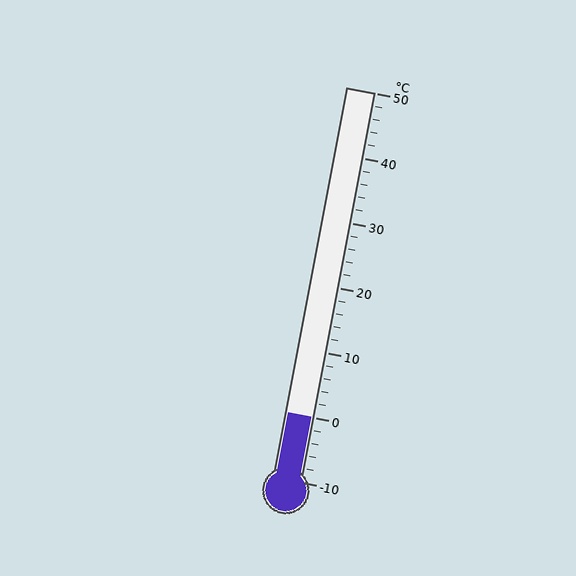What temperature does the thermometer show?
The thermometer shows approximately 0°C.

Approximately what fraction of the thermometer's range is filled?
The thermometer is filled to approximately 15% of its range.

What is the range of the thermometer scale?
The thermometer scale ranges from -10°C to 50°C.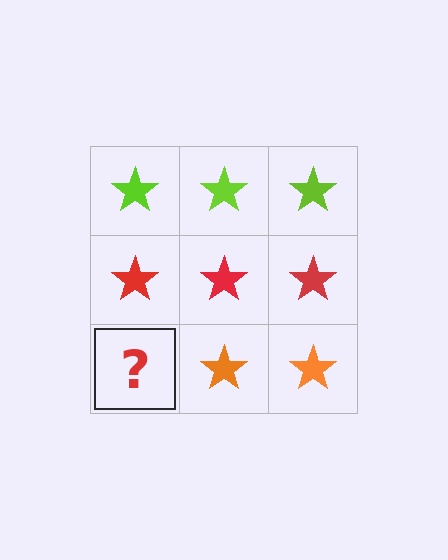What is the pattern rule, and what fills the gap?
The rule is that each row has a consistent color. The gap should be filled with an orange star.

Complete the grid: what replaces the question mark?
The question mark should be replaced with an orange star.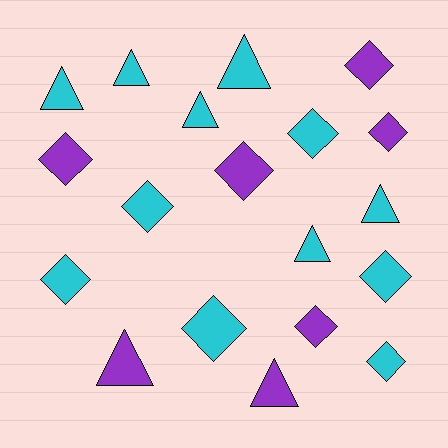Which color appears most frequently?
Cyan, with 12 objects.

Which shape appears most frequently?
Diamond, with 11 objects.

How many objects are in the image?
There are 19 objects.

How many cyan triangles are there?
There are 6 cyan triangles.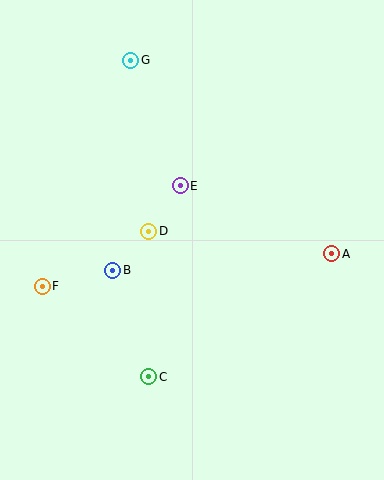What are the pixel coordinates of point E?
Point E is at (180, 186).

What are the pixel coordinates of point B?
Point B is at (113, 270).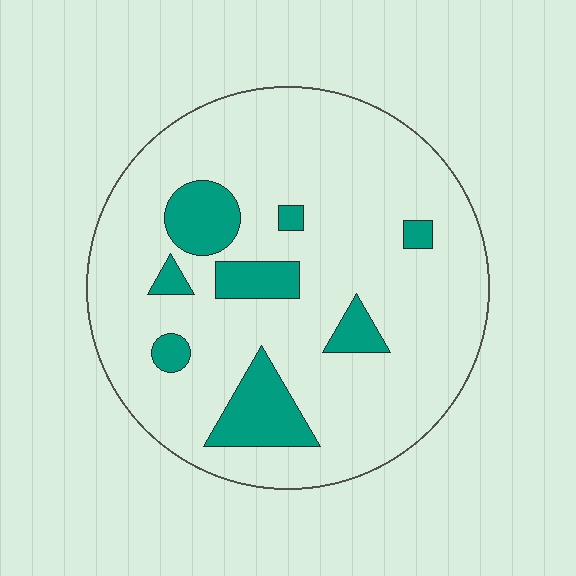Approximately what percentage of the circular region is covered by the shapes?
Approximately 15%.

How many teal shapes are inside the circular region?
8.